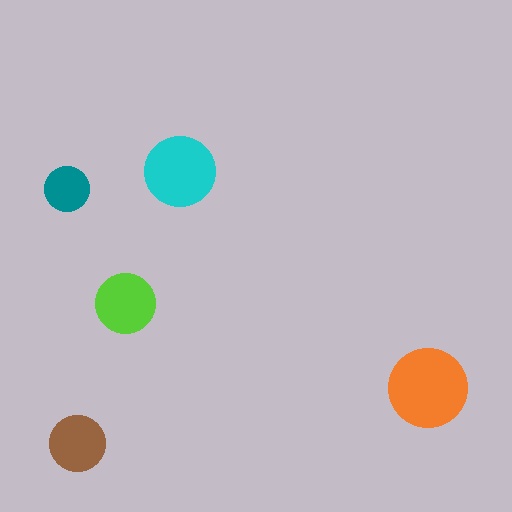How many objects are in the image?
There are 5 objects in the image.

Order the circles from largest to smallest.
the orange one, the cyan one, the lime one, the brown one, the teal one.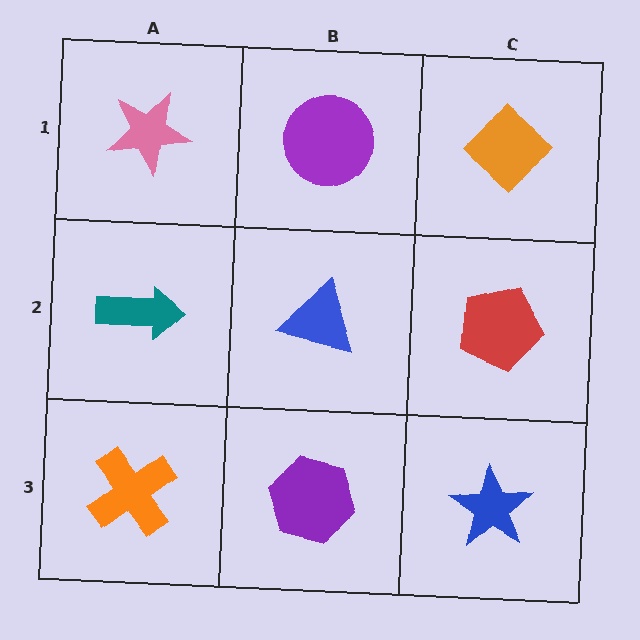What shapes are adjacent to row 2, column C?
An orange diamond (row 1, column C), a blue star (row 3, column C), a blue triangle (row 2, column B).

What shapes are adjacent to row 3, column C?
A red pentagon (row 2, column C), a purple hexagon (row 3, column B).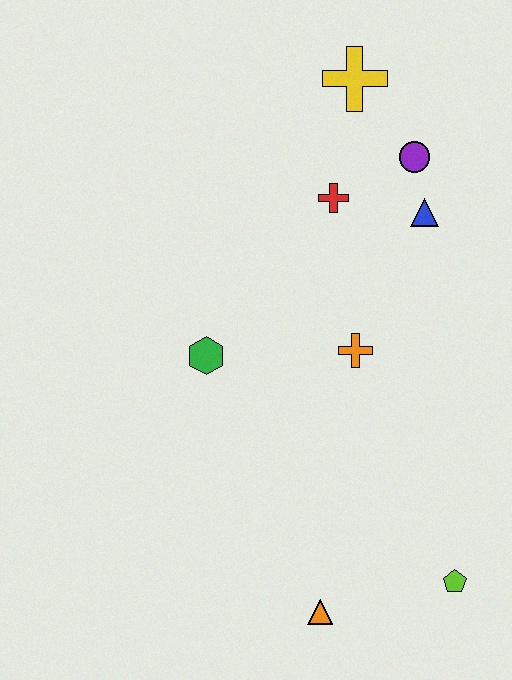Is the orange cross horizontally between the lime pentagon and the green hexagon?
Yes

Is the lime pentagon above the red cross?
No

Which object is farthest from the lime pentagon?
The yellow cross is farthest from the lime pentagon.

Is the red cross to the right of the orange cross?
No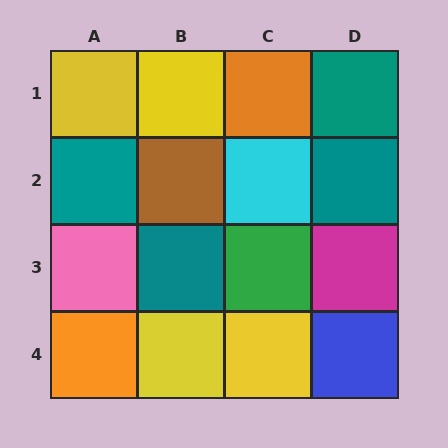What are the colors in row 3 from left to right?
Pink, teal, green, magenta.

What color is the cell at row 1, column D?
Teal.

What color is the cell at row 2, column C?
Cyan.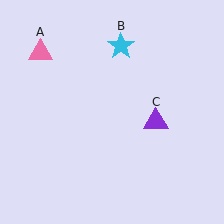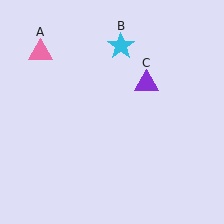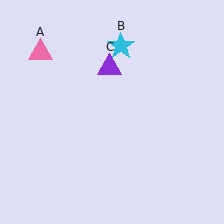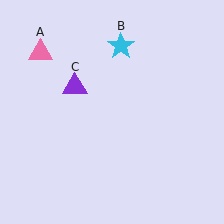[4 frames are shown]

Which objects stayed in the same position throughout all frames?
Pink triangle (object A) and cyan star (object B) remained stationary.